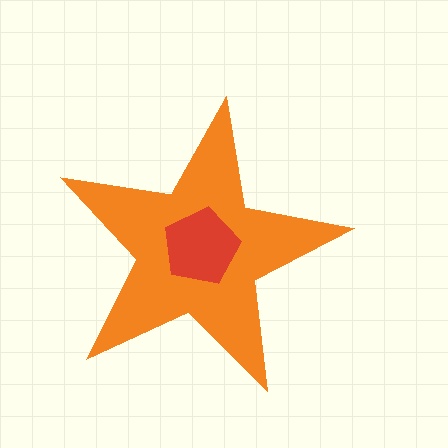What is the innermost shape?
The red pentagon.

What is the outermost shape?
The orange star.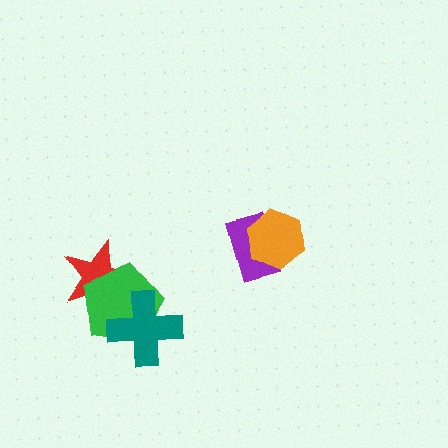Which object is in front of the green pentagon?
The teal cross is in front of the green pentagon.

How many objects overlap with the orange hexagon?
1 object overlaps with the orange hexagon.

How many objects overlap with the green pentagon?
2 objects overlap with the green pentagon.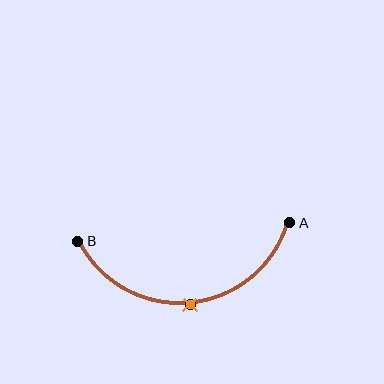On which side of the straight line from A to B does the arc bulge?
The arc bulges below the straight line connecting A and B.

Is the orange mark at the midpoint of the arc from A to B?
Yes. The orange mark lies on the arc at equal arc-length from both A and B — it is the arc midpoint.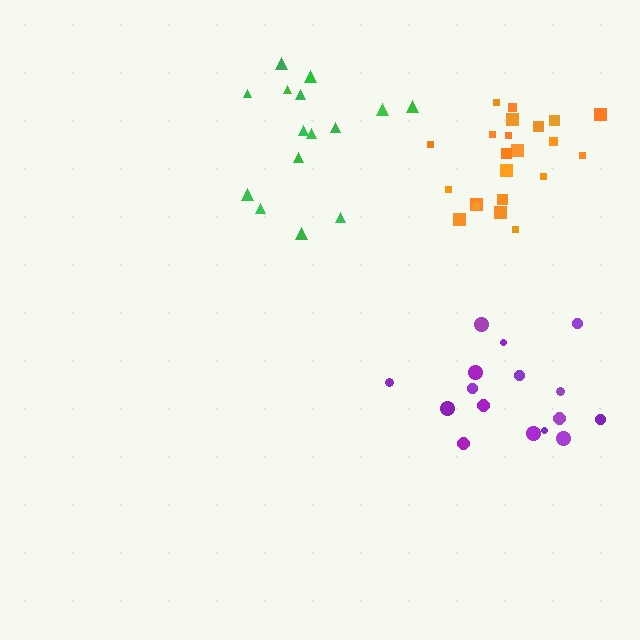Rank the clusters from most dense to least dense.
orange, purple, green.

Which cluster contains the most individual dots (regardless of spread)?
Orange (23).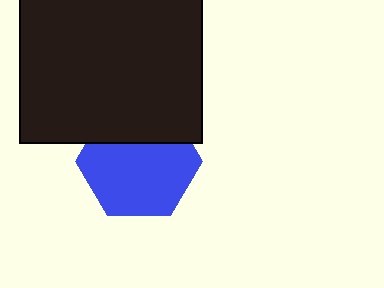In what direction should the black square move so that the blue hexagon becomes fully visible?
The black square should move up. That is the shortest direction to clear the overlap and leave the blue hexagon fully visible.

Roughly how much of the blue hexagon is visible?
Most of it is visible (roughly 69%).